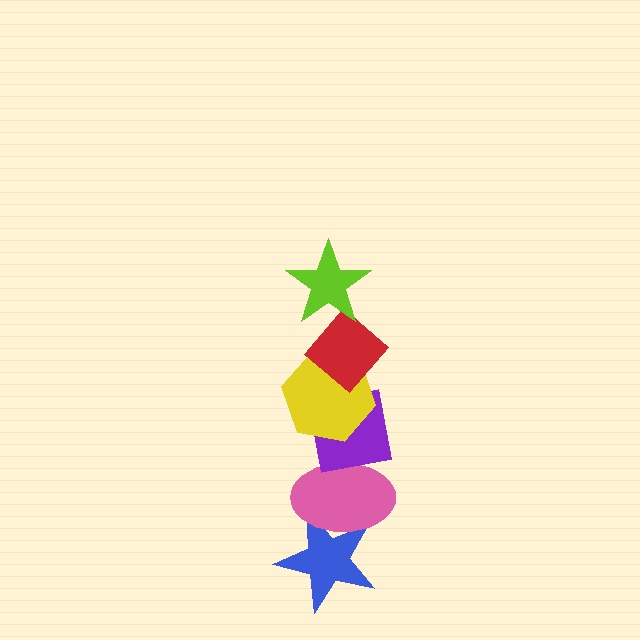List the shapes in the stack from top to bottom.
From top to bottom: the lime star, the red diamond, the yellow hexagon, the purple square, the pink ellipse, the blue star.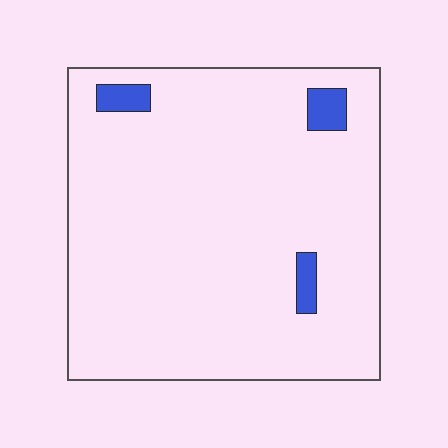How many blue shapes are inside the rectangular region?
3.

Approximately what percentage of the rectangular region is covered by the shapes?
Approximately 5%.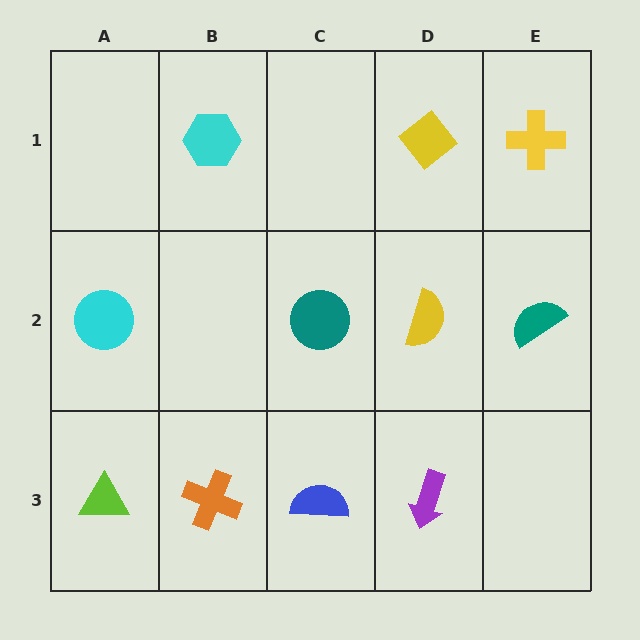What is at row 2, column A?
A cyan circle.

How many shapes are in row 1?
3 shapes.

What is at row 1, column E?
A yellow cross.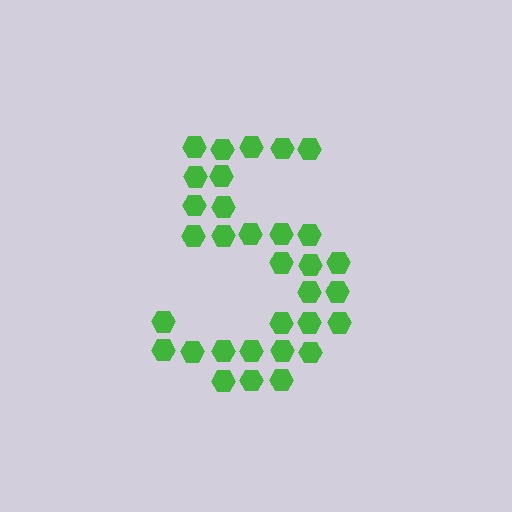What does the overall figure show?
The overall figure shows the digit 5.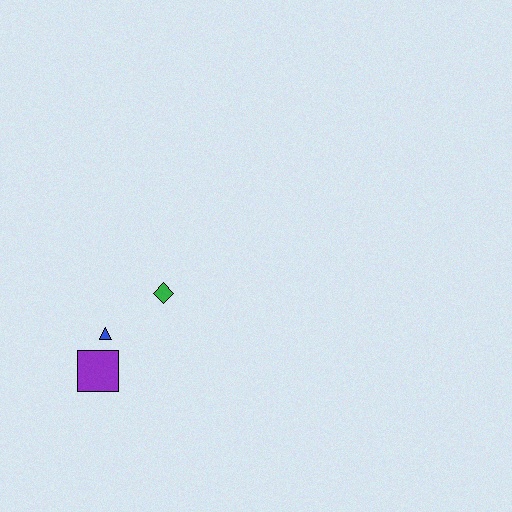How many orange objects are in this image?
There are no orange objects.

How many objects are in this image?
There are 3 objects.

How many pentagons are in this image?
There are no pentagons.